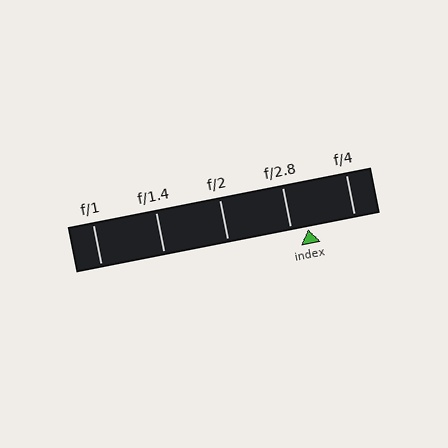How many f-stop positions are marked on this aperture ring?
There are 5 f-stop positions marked.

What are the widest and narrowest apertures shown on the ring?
The widest aperture shown is f/1 and the narrowest is f/4.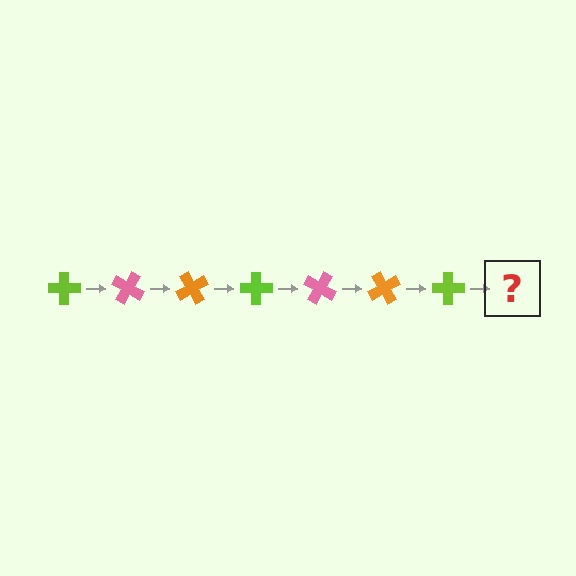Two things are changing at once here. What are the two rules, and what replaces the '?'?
The two rules are that it rotates 30 degrees each step and the color cycles through lime, pink, and orange. The '?' should be a pink cross, rotated 210 degrees from the start.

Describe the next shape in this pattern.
It should be a pink cross, rotated 210 degrees from the start.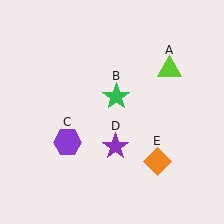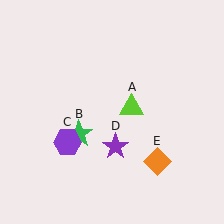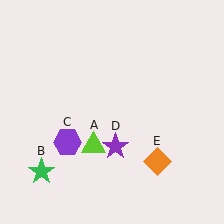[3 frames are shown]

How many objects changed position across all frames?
2 objects changed position: lime triangle (object A), green star (object B).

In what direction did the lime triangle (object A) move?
The lime triangle (object A) moved down and to the left.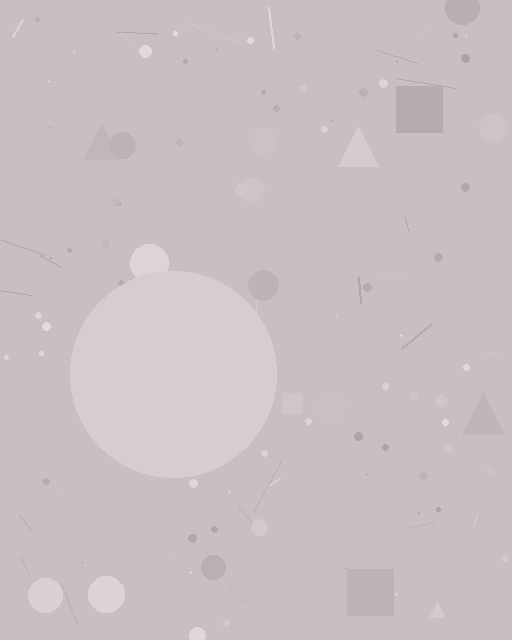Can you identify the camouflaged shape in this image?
The camouflaged shape is a circle.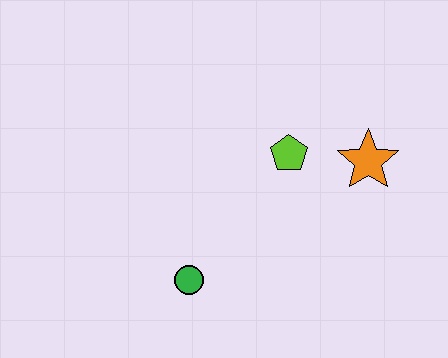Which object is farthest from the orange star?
The green circle is farthest from the orange star.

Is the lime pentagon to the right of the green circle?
Yes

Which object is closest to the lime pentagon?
The orange star is closest to the lime pentagon.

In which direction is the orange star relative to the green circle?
The orange star is to the right of the green circle.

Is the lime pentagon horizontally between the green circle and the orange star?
Yes